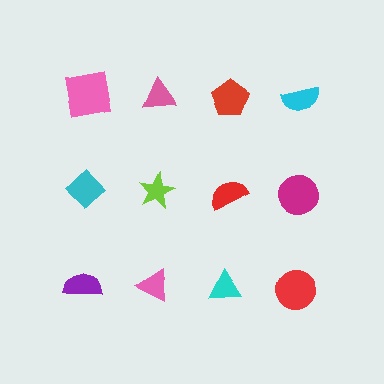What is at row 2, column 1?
A cyan diamond.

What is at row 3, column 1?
A purple semicircle.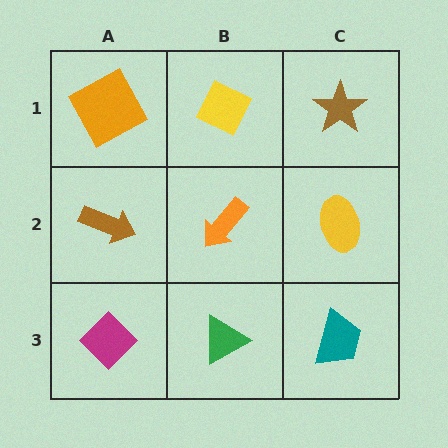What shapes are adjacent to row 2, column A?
An orange square (row 1, column A), a magenta diamond (row 3, column A), an orange arrow (row 2, column B).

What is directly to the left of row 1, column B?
An orange square.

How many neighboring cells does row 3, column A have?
2.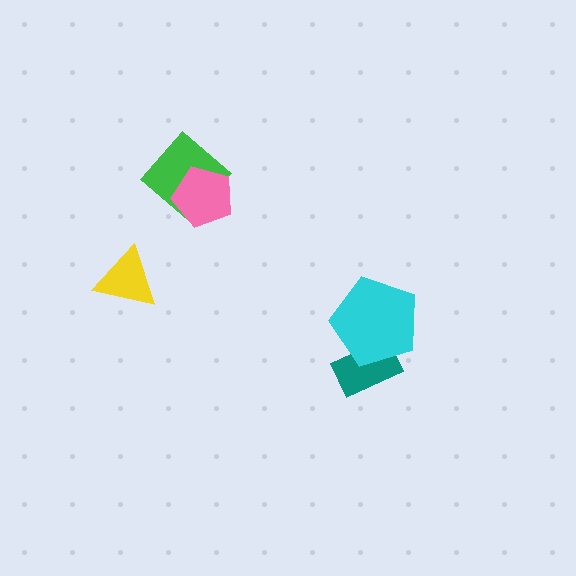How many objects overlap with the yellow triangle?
0 objects overlap with the yellow triangle.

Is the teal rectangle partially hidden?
Yes, it is partially covered by another shape.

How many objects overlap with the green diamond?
1 object overlaps with the green diamond.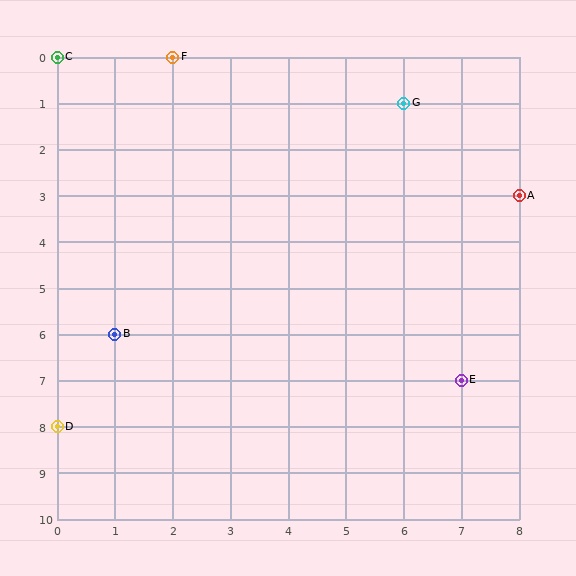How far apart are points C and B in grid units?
Points C and B are 1 column and 6 rows apart (about 6.1 grid units diagonally).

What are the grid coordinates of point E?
Point E is at grid coordinates (7, 7).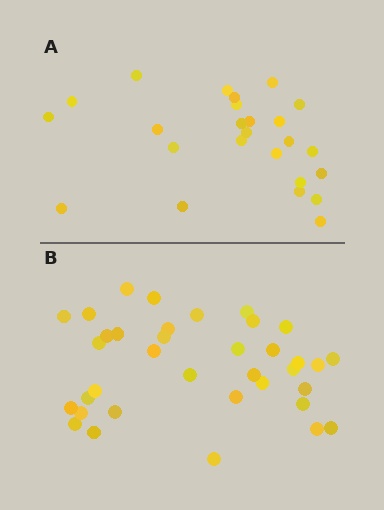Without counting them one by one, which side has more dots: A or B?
Region B (the bottom region) has more dots.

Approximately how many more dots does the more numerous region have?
Region B has roughly 12 or so more dots than region A.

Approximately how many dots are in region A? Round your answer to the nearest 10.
About 20 dots. (The exact count is 25, which rounds to 20.)